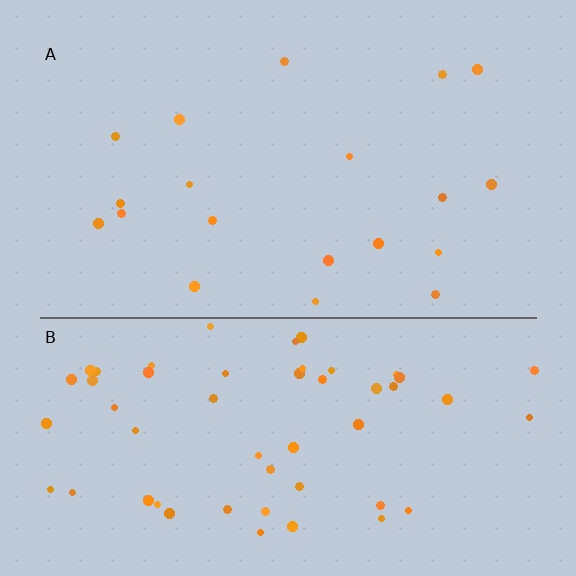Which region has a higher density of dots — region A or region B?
B (the bottom).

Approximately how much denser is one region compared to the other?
Approximately 2.8× — region B over region A.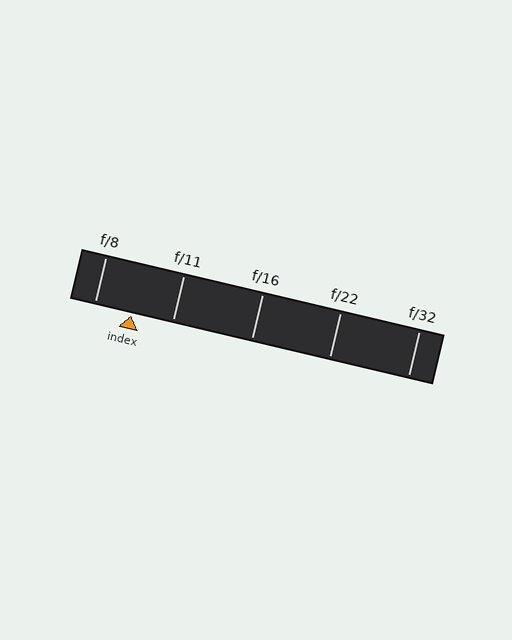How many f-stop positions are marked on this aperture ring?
There are 5 f-stop positions marked.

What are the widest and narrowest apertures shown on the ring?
The widest aperture shown is f/8 and the narrowest is f/32.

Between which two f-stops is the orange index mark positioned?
The index mark is between f/8 and f/11.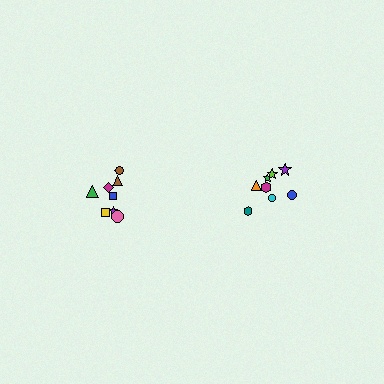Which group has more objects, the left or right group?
The left group.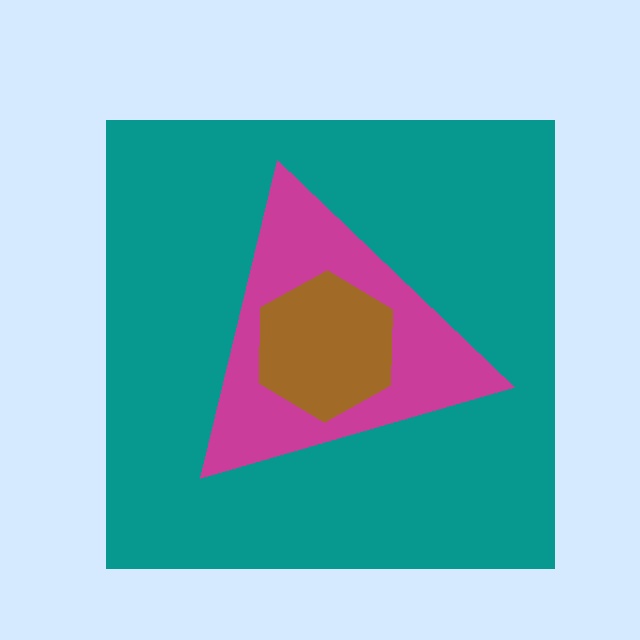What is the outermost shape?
The teal square.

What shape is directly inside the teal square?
The magenta triangle.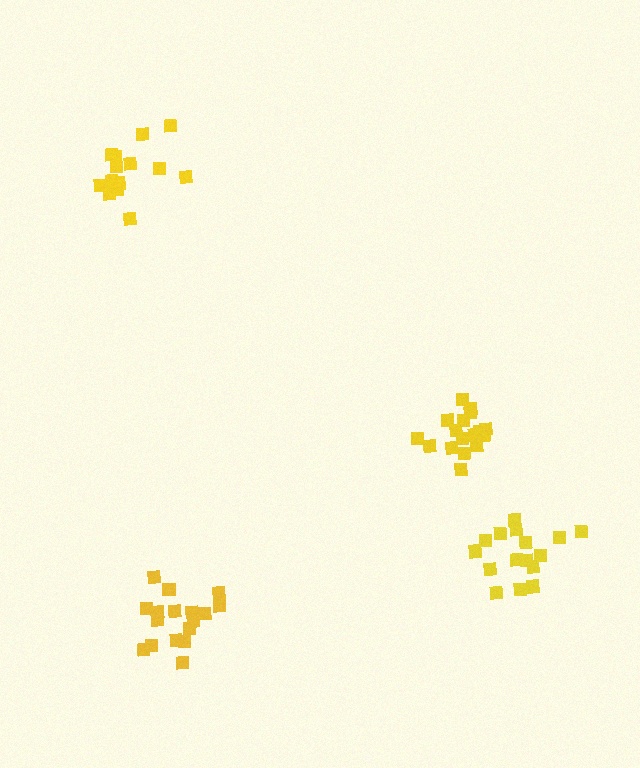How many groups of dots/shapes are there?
There are 4 groups.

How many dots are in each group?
Group 1: 14 dots, Group 2: 16 dots, Group 3: 17 dots, Group 4: 17 dots (64 total).